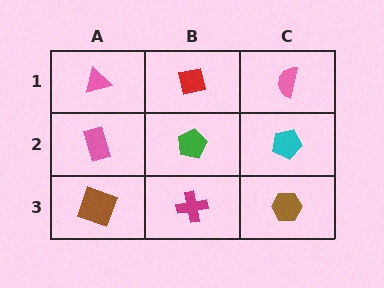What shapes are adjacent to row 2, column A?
A pink triangle (row 1, column A), a brown square (row 3, column A), a green pentagon (row 2, column B).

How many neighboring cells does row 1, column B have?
3.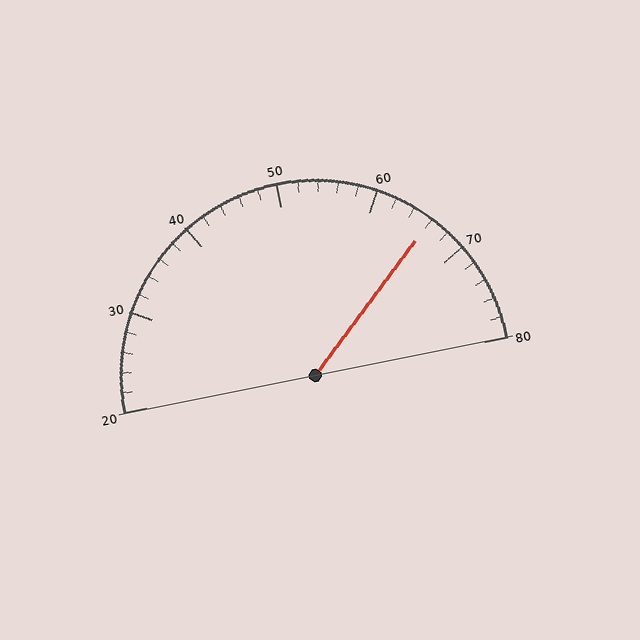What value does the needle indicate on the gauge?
The needle indicates approximately 66.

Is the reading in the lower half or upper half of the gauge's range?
The reading is in the upper half of the range (20 to 80).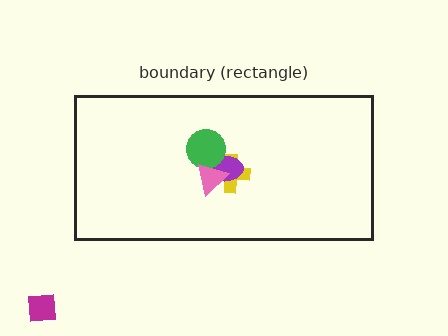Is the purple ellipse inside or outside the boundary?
Inside.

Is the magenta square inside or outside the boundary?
Outside.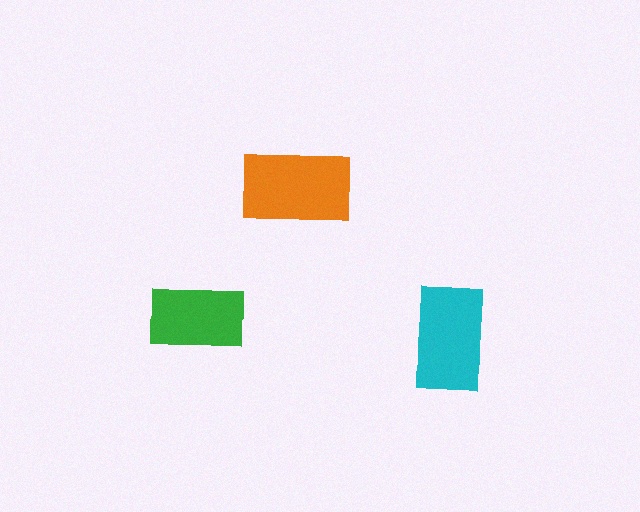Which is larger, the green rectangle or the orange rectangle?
The orange one.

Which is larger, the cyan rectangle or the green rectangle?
The cyan one.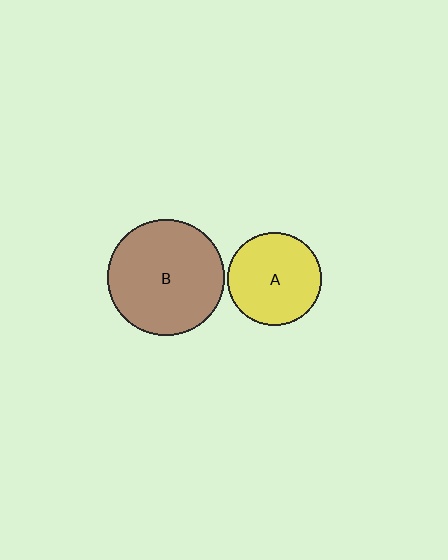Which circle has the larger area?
Circle B (brown).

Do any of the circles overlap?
No, none of the circles overlap.